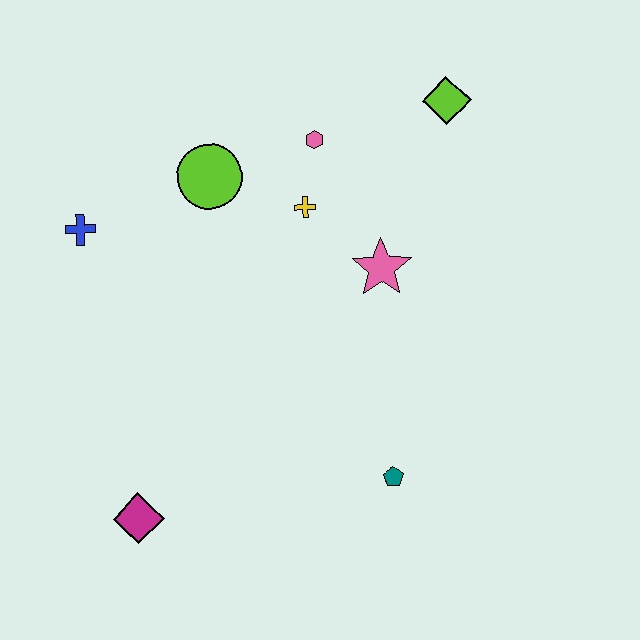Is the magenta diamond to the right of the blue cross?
Yes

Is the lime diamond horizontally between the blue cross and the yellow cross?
No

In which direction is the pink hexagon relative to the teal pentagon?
The pink hexagon is above the teal pentagon.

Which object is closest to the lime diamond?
The pink hexagon is closest to the lime diamond.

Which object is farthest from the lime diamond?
The magenta diamond is farthest from the lime diamond.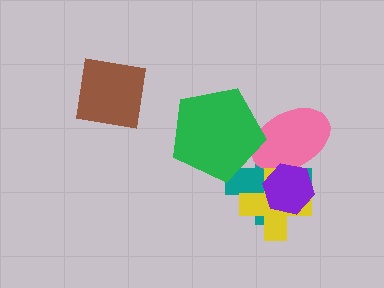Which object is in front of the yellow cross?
The purple hexagon is in front of the yellow cross.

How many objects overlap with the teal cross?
4 objects overlap with the teal cross.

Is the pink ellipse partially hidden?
Yes, it is partially covered by another shape.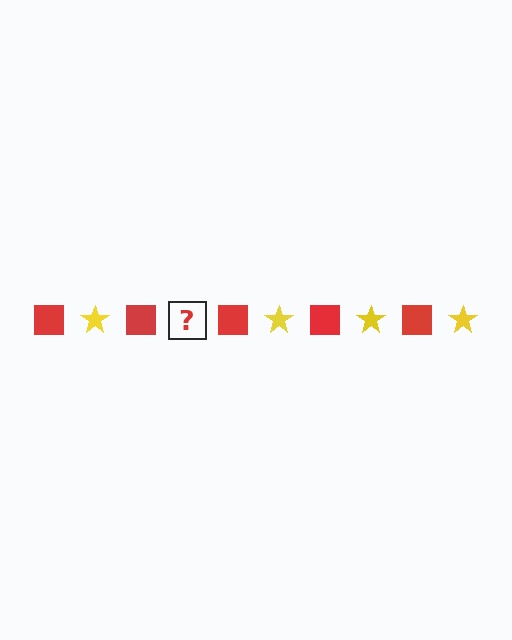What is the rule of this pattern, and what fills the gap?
The rule is that the pattern alternates between red square and yellow star. The gap should be filled with a yellow star.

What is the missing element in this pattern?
The missing element is a yellow star.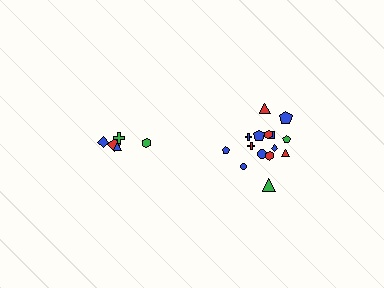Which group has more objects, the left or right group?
The right group.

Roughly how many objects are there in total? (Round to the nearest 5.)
Roughly 20 objects in total.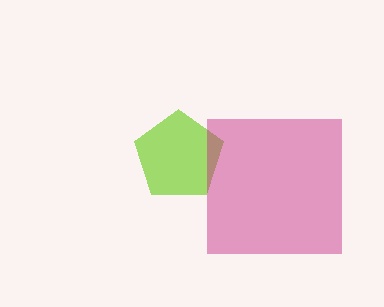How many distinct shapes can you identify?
There are 2 distinct shapes: a lime pentagon, a magenta square.